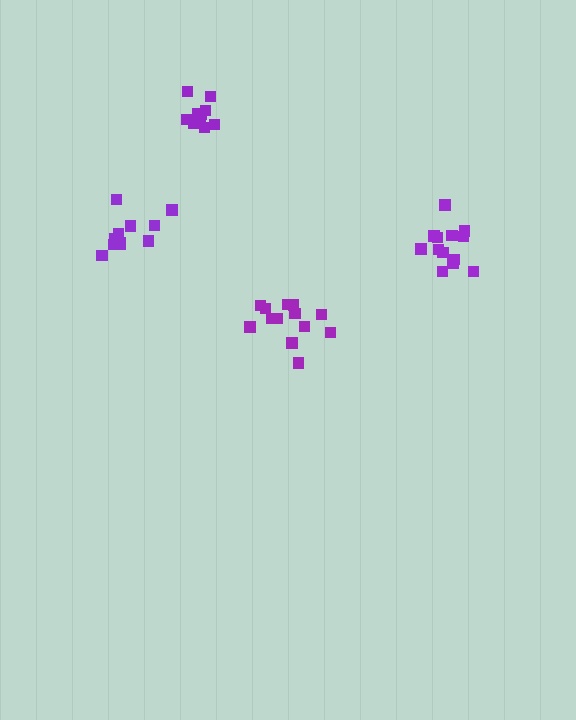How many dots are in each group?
Group 1: 13 dots, Group 2: 12 dots, Group 3: 13 dots, Group 4: 10 dots (48 total).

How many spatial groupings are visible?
There are 4 spatial groupings.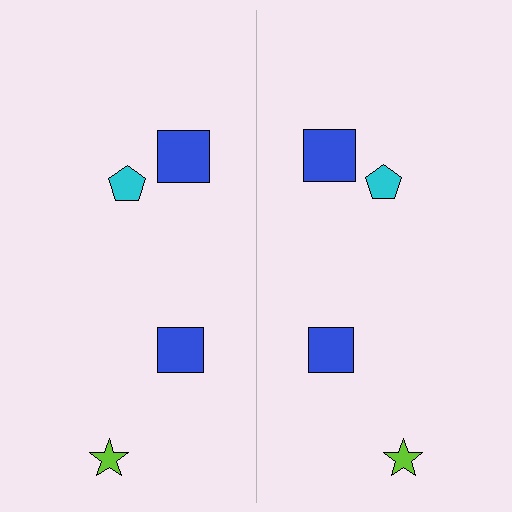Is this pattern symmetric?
Yes, this pattern has bilateral (reflection) symmetry.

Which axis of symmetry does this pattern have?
The pattern has a vertical axis of symmetry running through the center of the image.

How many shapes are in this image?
There are 8 shapes in this image.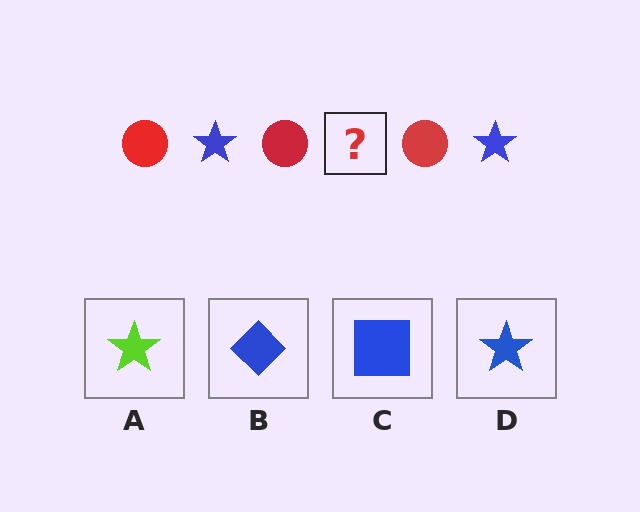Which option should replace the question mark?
Option D.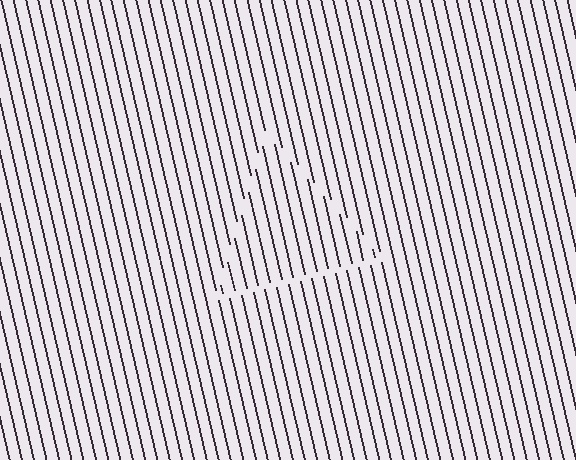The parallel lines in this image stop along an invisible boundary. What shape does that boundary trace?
An illusory triangle. The interior of the shape contains the same grating, shifted by half a period — the contour is defined by the phase discontinuity where line-ends from the inner and outer gratings abut.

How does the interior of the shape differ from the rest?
The interior of the shape contains the same grating, shifted by half a period — the contour is defined by the phase discontinuity where line-ends from the inner and outer gratings abut.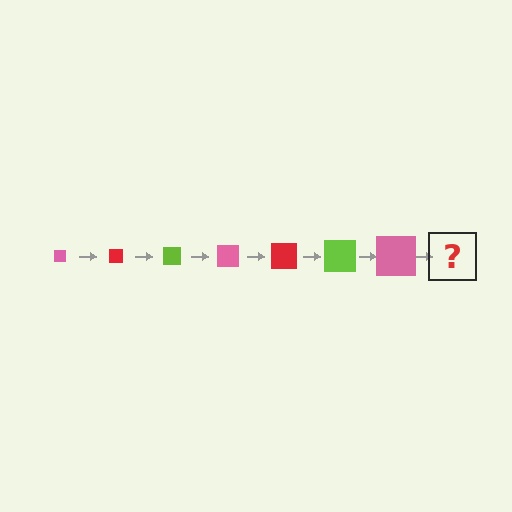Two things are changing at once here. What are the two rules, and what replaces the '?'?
The two rules are that the square grows larger each step and the color cycles through pink, red, and lime. The '?' should be a red square, larger than the previous one.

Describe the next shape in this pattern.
It should be a red square, larger than the previous one.